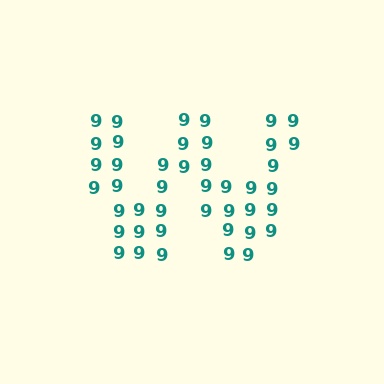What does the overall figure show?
The overall figure shows the letter W.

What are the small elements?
The small elements are digit 9's.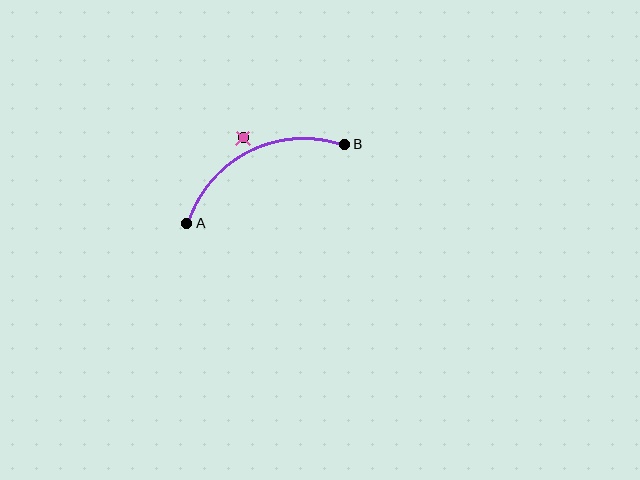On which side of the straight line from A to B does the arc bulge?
The arc bulges above the straight line connecting A and B.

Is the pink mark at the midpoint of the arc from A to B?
No — the pink mark does not lie on the arc at all. It sits slightly outside the curve.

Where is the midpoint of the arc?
The arc midpoint is the point on the curve farthest from the straight line joining A and B. It sits above that line.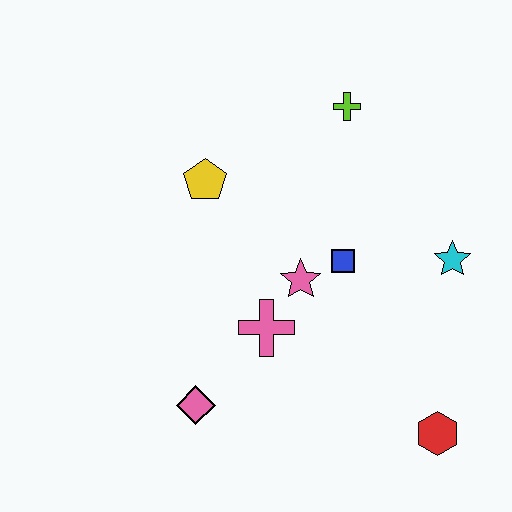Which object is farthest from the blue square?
The pink diamond is farthest from the blue square.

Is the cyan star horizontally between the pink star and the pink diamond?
No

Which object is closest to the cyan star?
The blue square is closest to the cyan star.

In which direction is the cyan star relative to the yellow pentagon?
The cyan star is to the right of the yellow pentagon.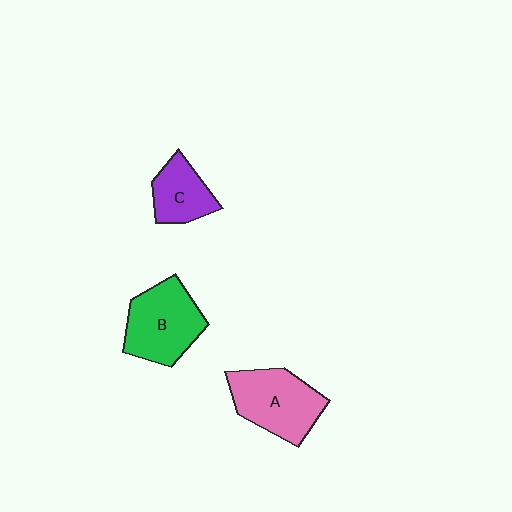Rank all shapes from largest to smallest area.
From largest to smallest: A (pink), B (green), C (purple).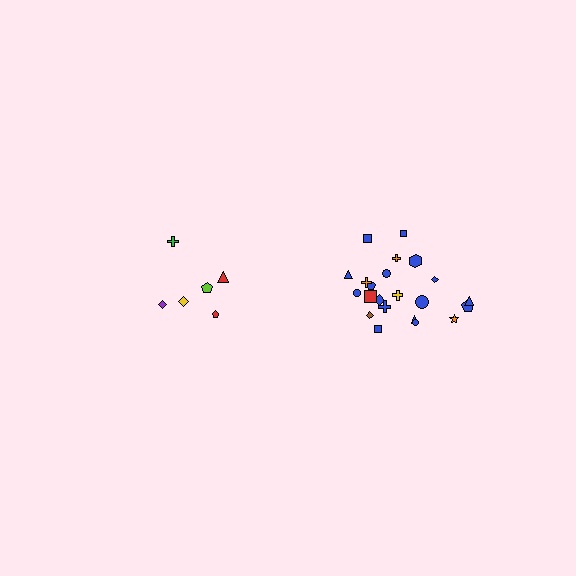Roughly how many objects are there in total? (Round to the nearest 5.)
Roughly 30 objects in total.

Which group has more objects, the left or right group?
The right group.